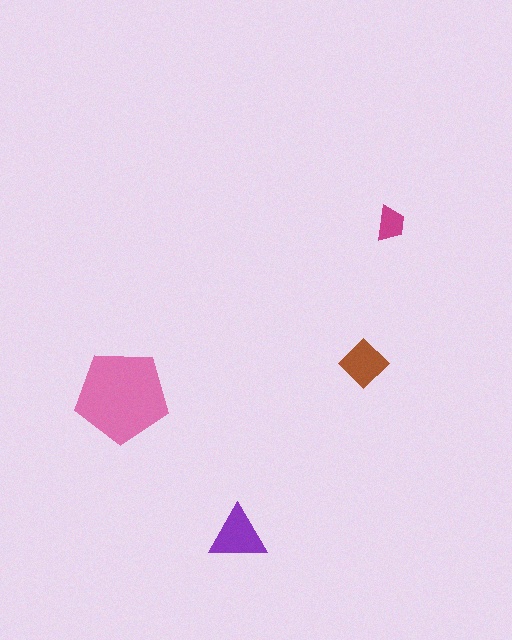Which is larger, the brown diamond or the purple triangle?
The purple triangle.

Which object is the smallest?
The magenta trapezoid.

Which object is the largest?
The pink pentagon.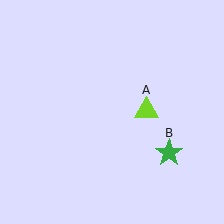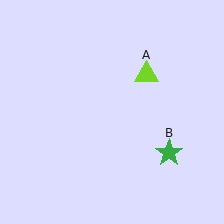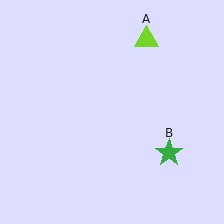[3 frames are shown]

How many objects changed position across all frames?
1 object changed position: lime triangle (object A).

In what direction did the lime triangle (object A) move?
The lime triangle (object A) moved up.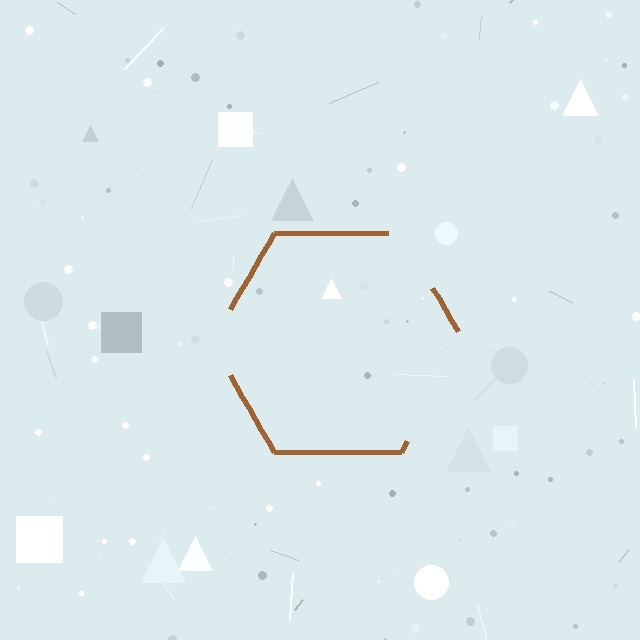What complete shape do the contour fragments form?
The contour fragments form a hexagon.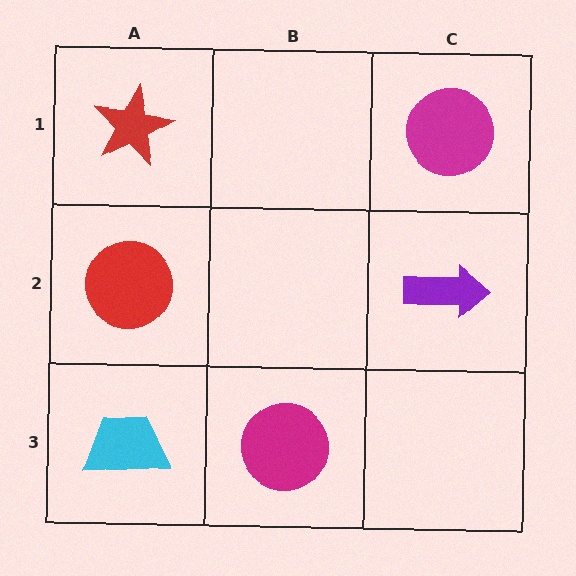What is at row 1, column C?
A magenta circle.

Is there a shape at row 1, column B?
No, that cell is empty.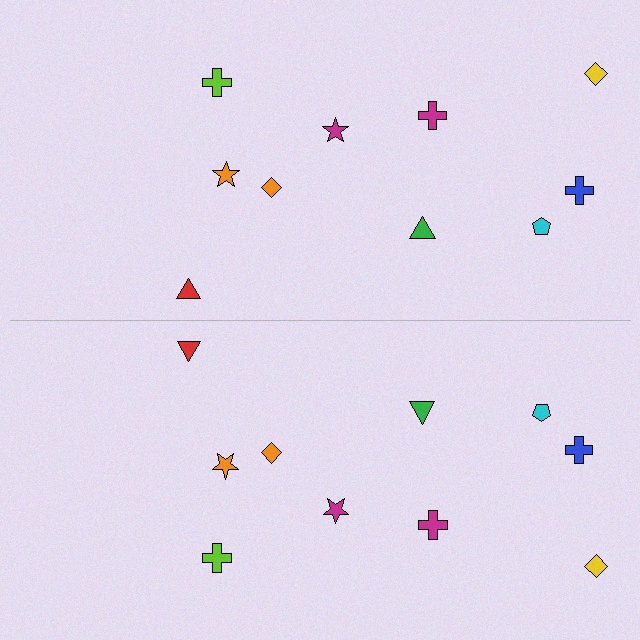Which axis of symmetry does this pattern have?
The pattern has a horizontal axis of symmetry running through the center of the image.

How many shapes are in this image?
There are 20 shapes in this image.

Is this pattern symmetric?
Yes, this pattern has bilateral (reflection) symmetry.